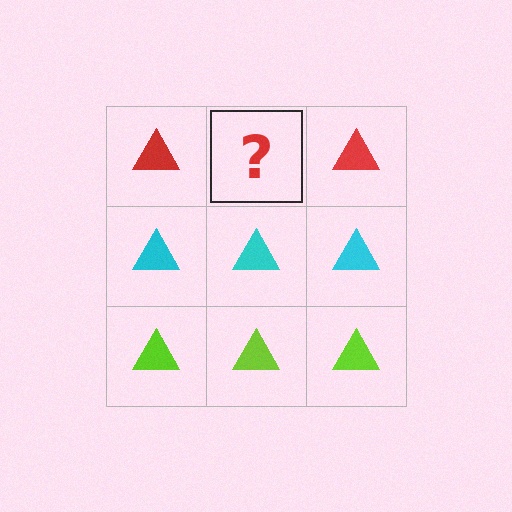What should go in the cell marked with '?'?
The missing cell should contain a red triangle.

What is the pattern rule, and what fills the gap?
The rule is that each row has a consistent color. The gap should be filled with a red triangle.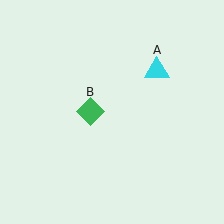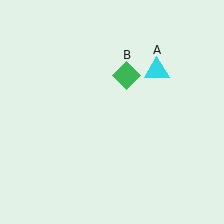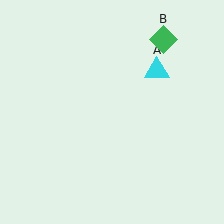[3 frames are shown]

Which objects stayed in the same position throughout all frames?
Cyan triangle (object A) remained stationary.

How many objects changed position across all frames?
1 object changed position: green diamond (object B).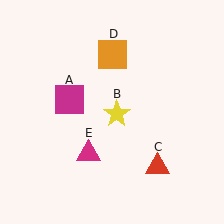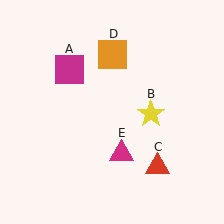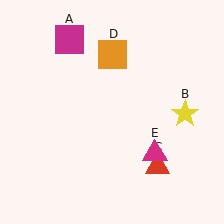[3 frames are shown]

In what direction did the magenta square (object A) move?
The magenta square (object A) moved up.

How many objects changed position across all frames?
3 objects changed position: magenta square (object A), yellow star (object B), magenta triangle (object E).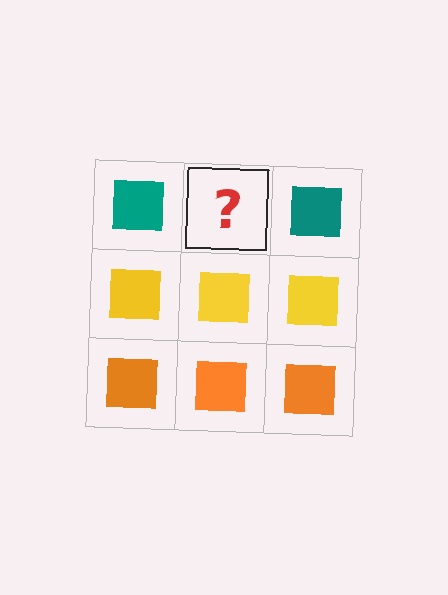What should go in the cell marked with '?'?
The missing cell should contain a teal square.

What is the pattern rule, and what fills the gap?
The rule is that each row has a consistent color. The gap should be filled with a teal square.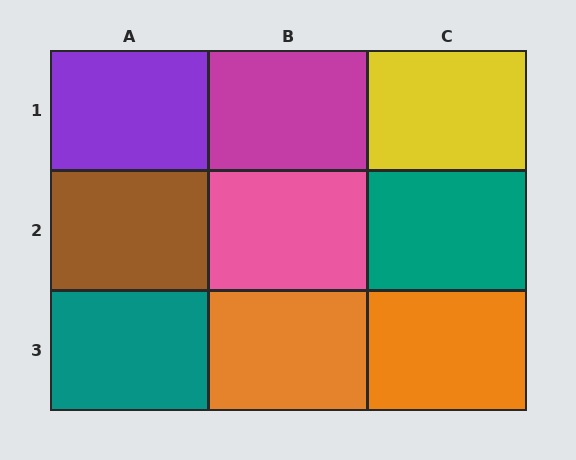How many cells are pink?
1 cell is pink.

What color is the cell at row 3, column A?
Teal.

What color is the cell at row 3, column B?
Orange.